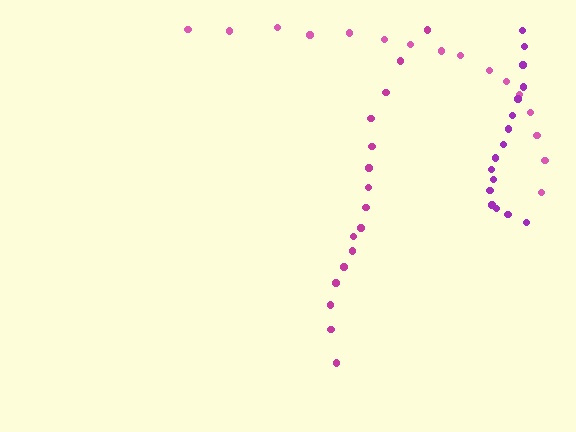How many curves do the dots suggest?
There are 3 distinct paths.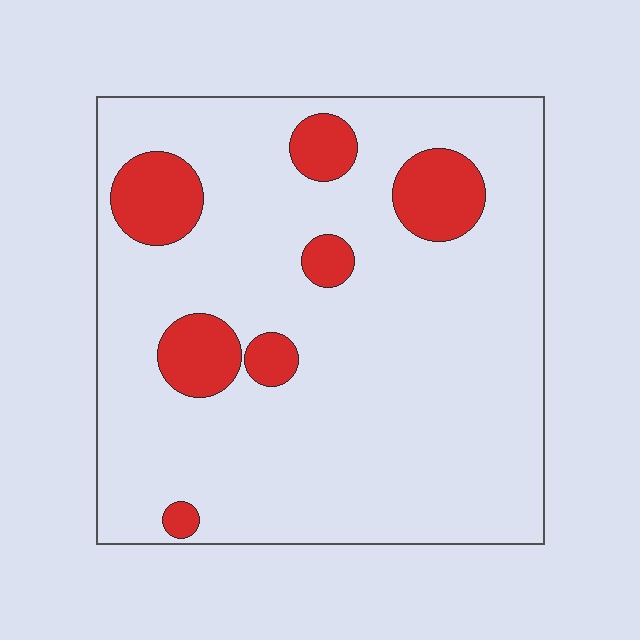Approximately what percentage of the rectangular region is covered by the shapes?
Approximately 15%.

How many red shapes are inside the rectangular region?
7.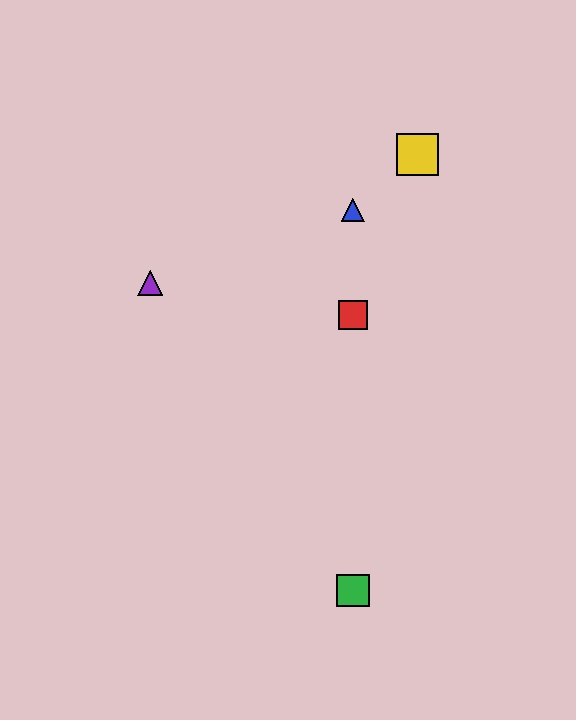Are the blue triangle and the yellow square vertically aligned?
No, the blue triangle is at x≈353 and the yellow square is at x≈418.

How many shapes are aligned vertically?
3 shapes (the red square, the blue triangle, the green square) are aligned vertically.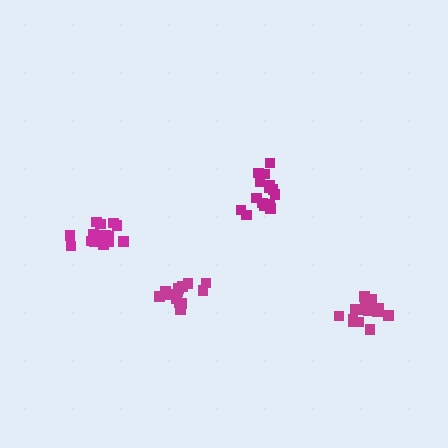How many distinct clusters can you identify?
There are 4 distinct clusters.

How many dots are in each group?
Group 1: 14 dots, Group 2: 15 dots, Group 3: 15 dots, Group 4: 15 dots (59 total).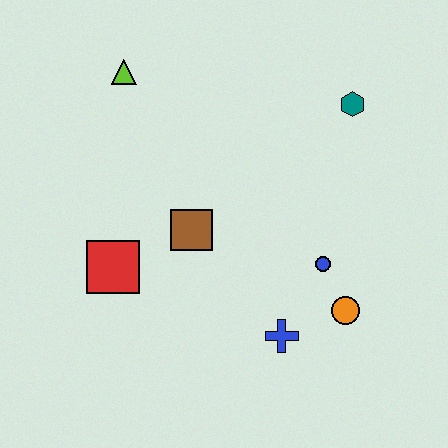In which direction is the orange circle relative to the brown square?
The orange circle is to the right of the brown square.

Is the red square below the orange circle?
No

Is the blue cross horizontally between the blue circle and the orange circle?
No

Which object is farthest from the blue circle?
The lime triangle is farthest from the blue circle.